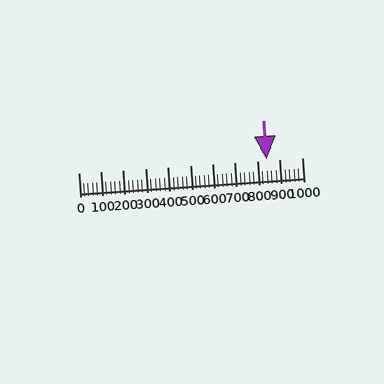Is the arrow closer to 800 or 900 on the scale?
The arrow is closer to 800.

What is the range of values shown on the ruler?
The ruler shows values from 0 to 1000.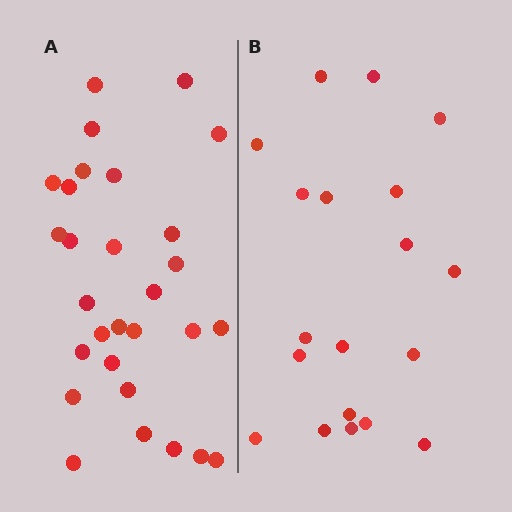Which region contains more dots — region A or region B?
Region A (the left region) has more dots.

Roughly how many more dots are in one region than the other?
Region A has roughly 10 or so more dots than region B.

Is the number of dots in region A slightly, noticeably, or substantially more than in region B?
Region A has substantially more. The ratio is roughly 1.5 to 1.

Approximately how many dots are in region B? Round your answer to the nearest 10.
About 20 dots. (The exact count is 19, which rounds to 20.)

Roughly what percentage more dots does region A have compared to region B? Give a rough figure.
About 55% more.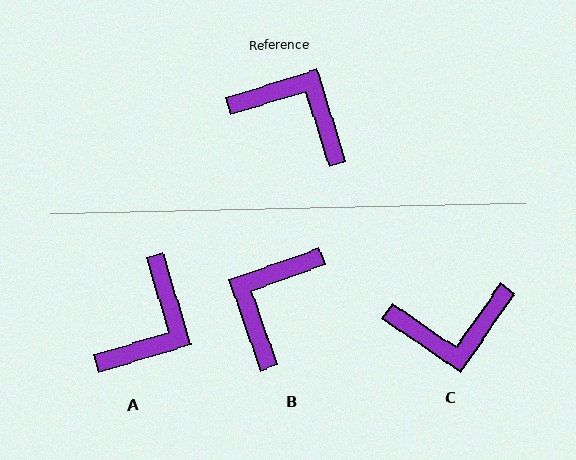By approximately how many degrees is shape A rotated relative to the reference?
Approximately 90 degrees clockwise.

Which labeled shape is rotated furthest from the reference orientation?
C, about 142 degrees away.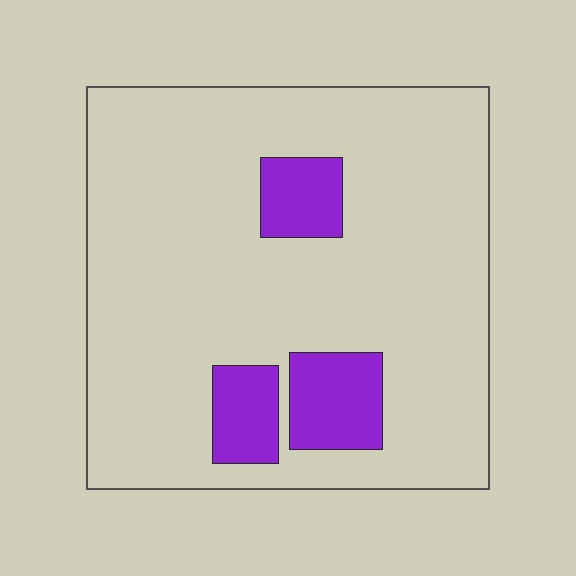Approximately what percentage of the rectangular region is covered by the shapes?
Approximately 15%.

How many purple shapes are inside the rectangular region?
3.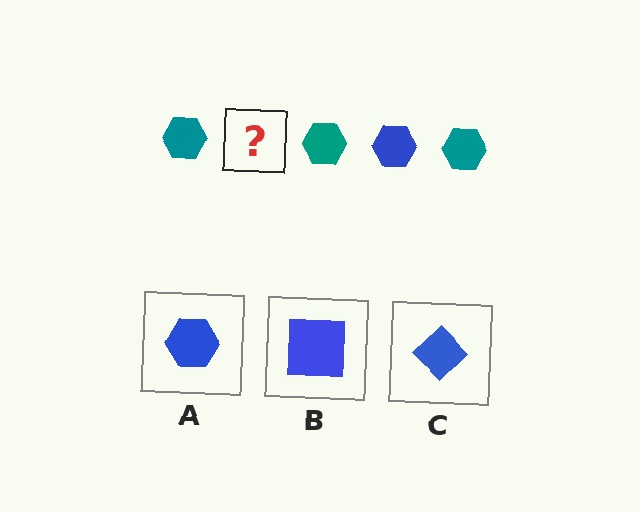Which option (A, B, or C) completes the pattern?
A.